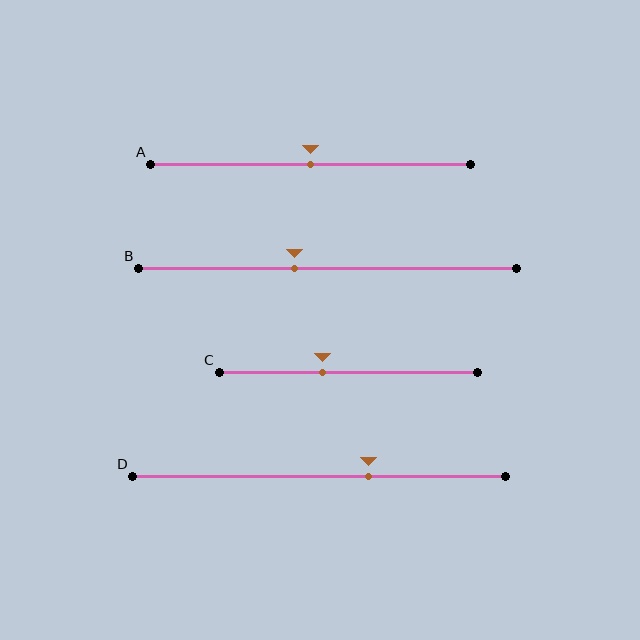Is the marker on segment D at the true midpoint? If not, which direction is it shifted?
No, the marker on segment D is shifted to the right by about 13% of the segment length.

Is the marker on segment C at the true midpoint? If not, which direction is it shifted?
No, the marker on segment C is shifted to the left by about 10% of the segment length.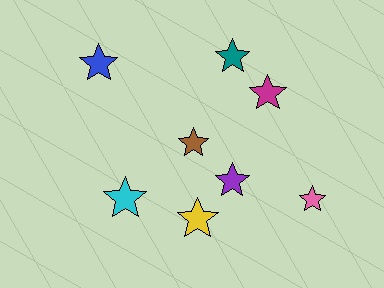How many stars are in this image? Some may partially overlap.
There are 8 stars.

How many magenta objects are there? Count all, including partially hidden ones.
There is 1 magenta object.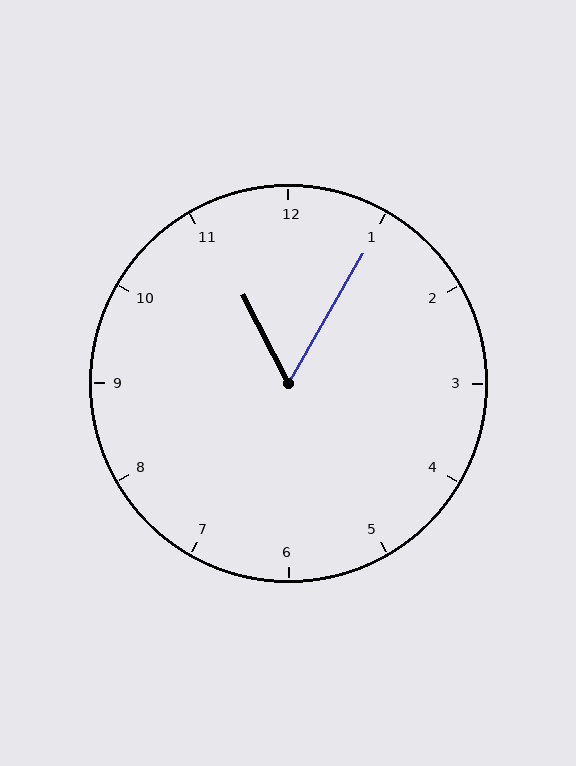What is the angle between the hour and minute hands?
Approximately 58 degrees.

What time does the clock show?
11:05.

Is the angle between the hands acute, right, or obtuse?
It is acute.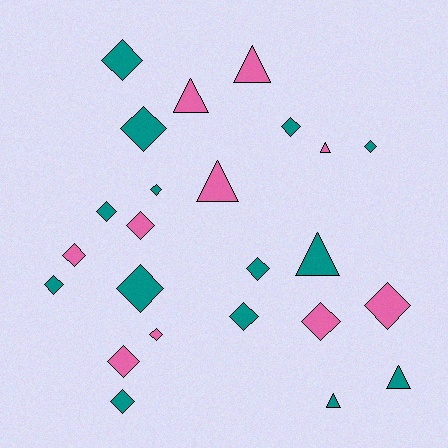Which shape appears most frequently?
Diamond, with 17 objects.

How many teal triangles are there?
There are 3 teal triangles.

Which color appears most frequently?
Teal, with 14 objects.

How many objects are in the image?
There are 24 objects.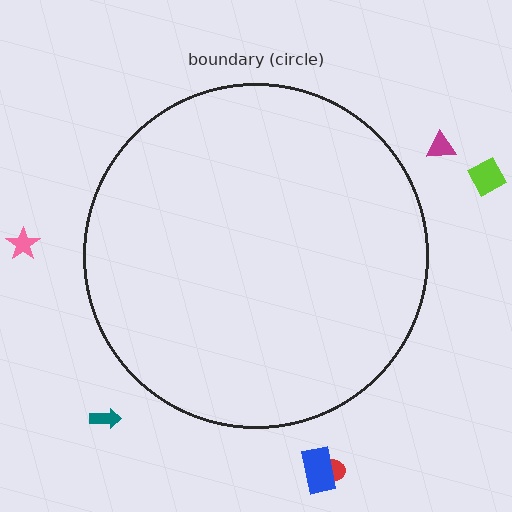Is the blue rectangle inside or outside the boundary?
Outside.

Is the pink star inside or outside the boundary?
Outside.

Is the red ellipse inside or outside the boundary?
Outside.